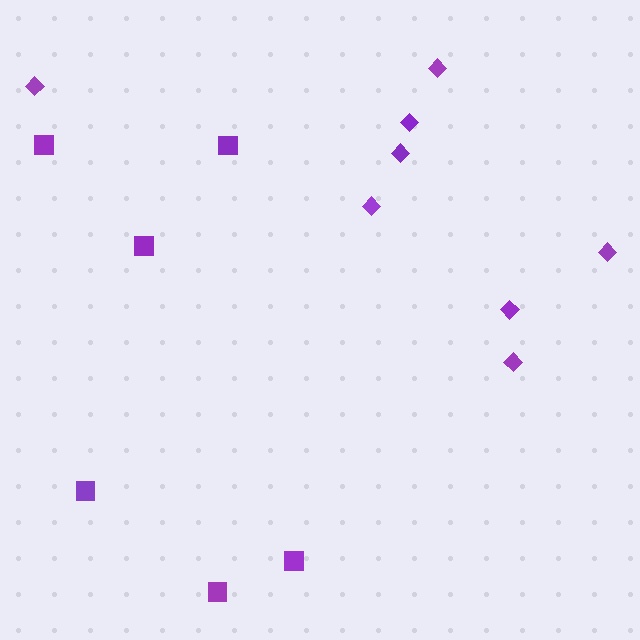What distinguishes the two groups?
There are 2 groups: one group of diamonds (8) and one group of squares (6).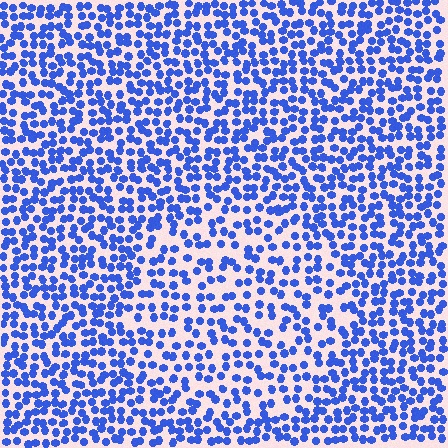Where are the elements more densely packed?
The elements are more densely packed outside the circle boundary.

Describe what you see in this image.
The image contains small blue elements arranged at two different densities. A circle-shaped region is visible where the elements are less densely packed than the surrounding area.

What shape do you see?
I see a circle.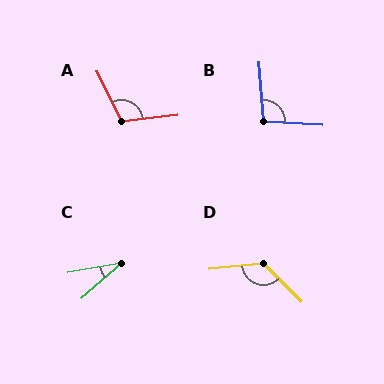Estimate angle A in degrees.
Approximately 110 degrees.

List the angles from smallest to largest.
C (32°), B (97°), A (110°), D (130°).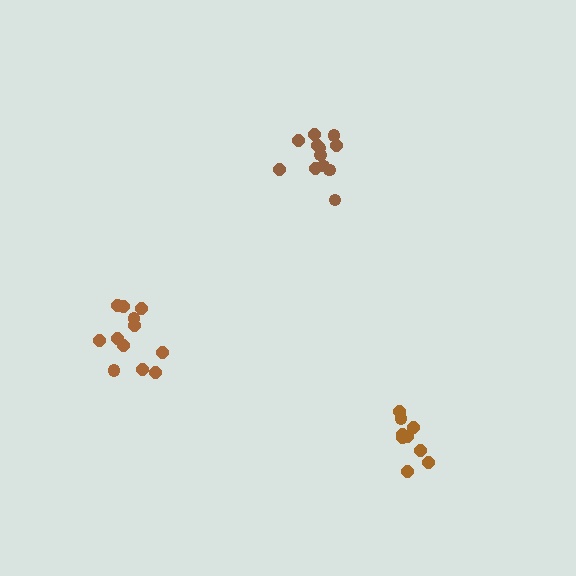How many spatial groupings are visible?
There are 3 spatial groupings.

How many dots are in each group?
Group 1: 12 dots, Group 2: 9 dots, Group 3: 12 dots (33 total).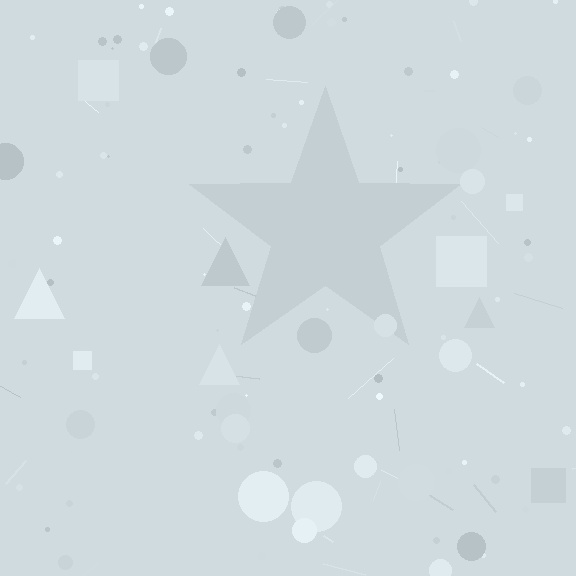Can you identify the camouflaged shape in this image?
The camouflaged shape is a star.